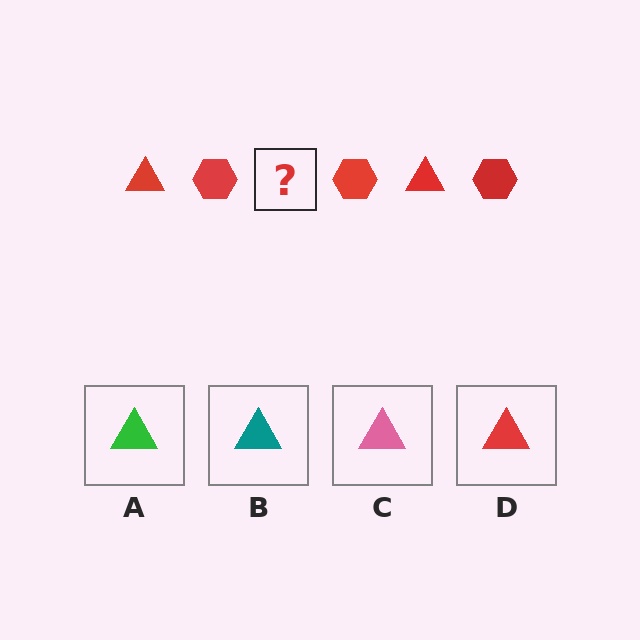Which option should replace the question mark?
Option D.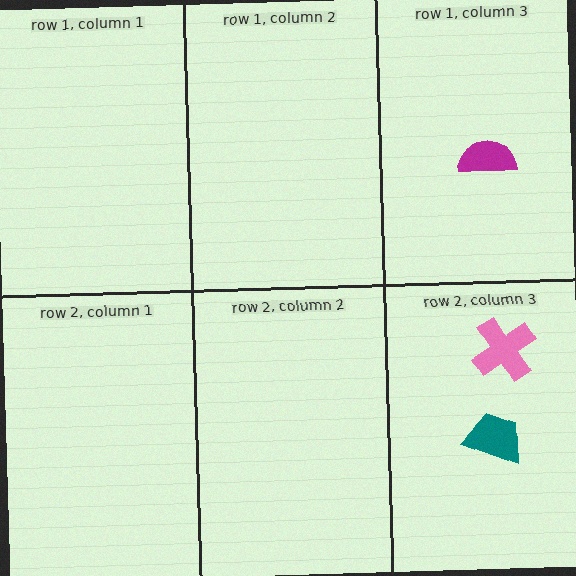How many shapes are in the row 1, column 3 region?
1.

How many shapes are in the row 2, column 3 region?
2.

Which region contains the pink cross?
The row 2, column 3 region.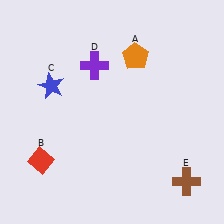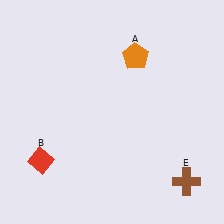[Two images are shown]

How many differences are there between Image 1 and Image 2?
There are 2 differences between the two images.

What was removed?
The purple cross (D), the blue star (C) were removed in Image 2.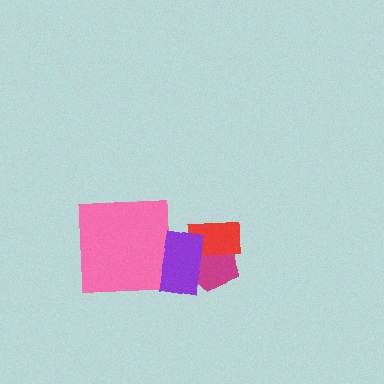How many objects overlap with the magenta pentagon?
2 objects overlap with the magenta pentagon.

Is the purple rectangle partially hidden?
No, no other shape covers it.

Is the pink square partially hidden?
Yes, it is partially covered by another shape.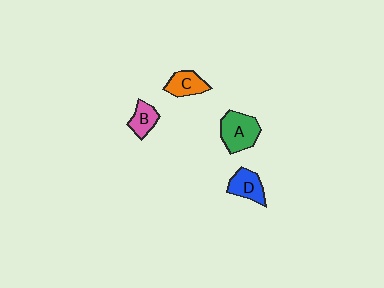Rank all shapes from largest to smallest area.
From largest to smallest: A (green), D (blue), C (orange), B (pink).